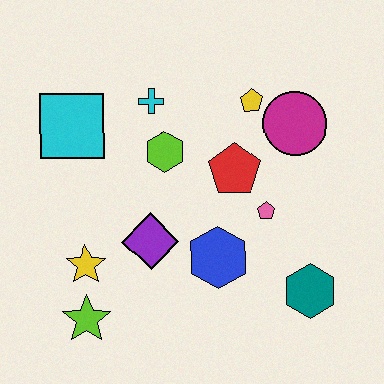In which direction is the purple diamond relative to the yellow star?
The purple diamond is to the right of the yellow star.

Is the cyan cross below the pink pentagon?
No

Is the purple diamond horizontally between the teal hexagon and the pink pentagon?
No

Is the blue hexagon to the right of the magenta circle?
No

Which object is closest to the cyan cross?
The lime hexagon is closest to the cyan cross.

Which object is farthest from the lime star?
The magenta circle is farthest from the lime star.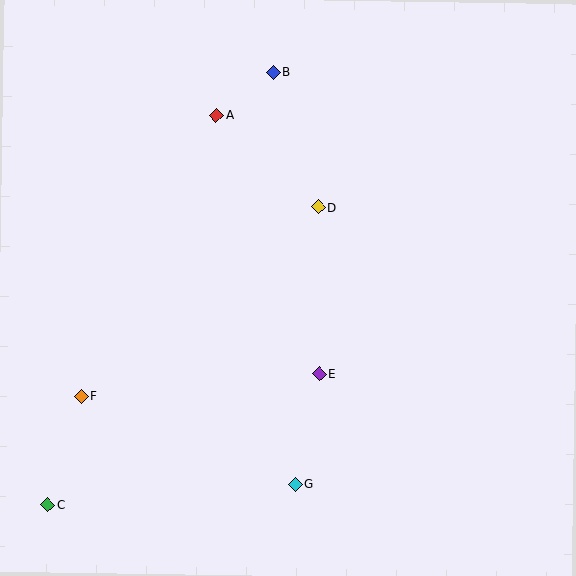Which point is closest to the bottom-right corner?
Point G is closest to the bottom-right corner.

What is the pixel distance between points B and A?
The distance between B and A is 71 pixels.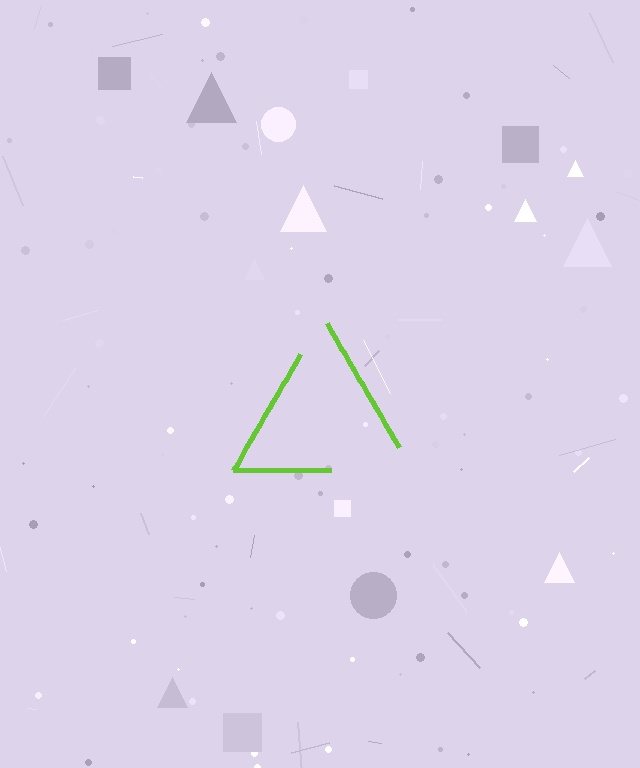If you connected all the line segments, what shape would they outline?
They would outline a triangle.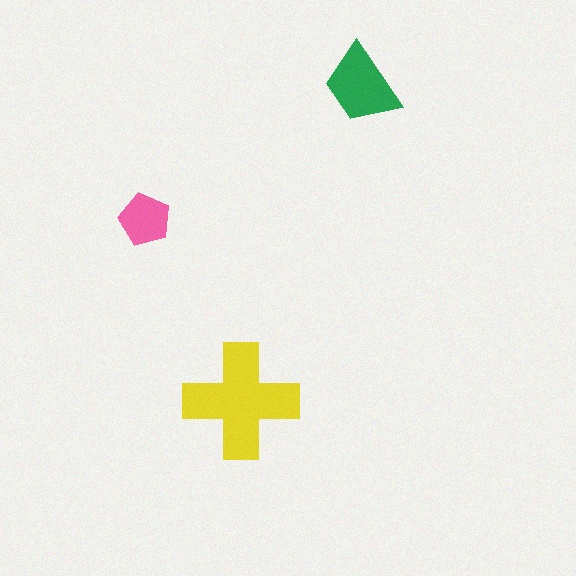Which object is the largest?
The yellow cross.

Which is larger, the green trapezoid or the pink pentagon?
The green trapezoid.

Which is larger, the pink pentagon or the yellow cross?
The yellow cross.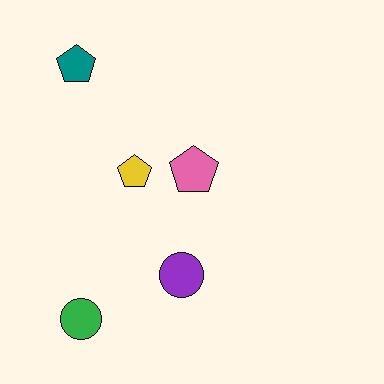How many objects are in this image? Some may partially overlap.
There are 5 objects.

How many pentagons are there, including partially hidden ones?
There are 3 pentagons.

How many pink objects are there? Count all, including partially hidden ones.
There is 1 pink object.